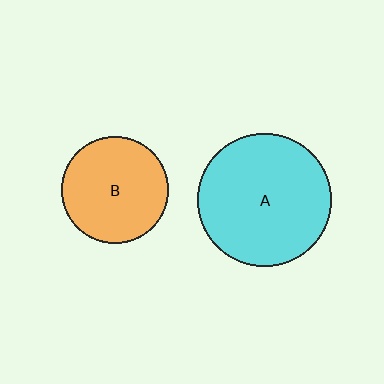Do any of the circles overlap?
No, none of the circles overlap.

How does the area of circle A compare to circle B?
Approximately 1.6 times.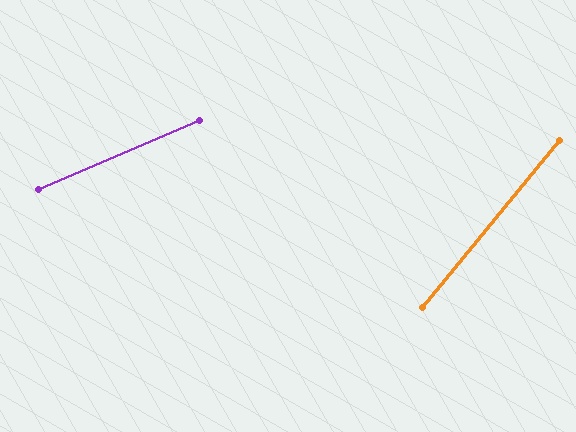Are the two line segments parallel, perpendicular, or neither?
Neither parallel nor perpendicular — they differ by about 28°.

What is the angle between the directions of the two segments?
Approximately 28 degrees.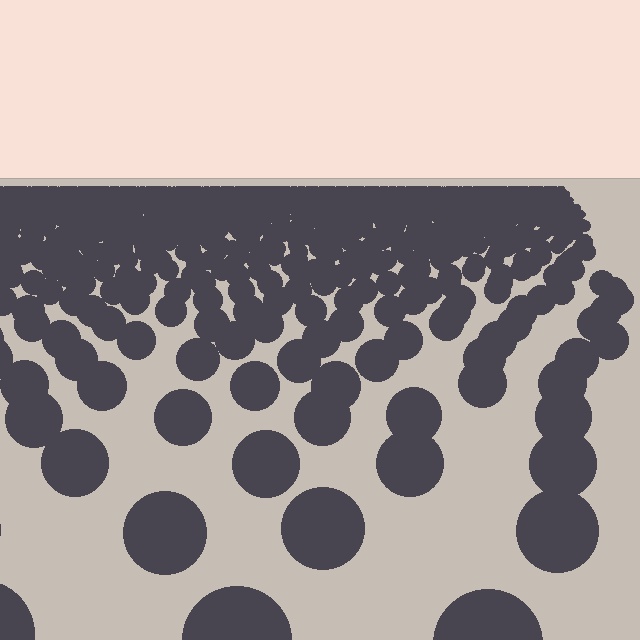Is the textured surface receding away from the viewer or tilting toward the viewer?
The surface is receding away from the viewer. Texture elements get smaller and denser toward the top.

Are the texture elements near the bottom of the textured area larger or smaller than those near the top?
Larger. Near the bottom, elements are closer to the viewer and appear at a bigger on-screen size.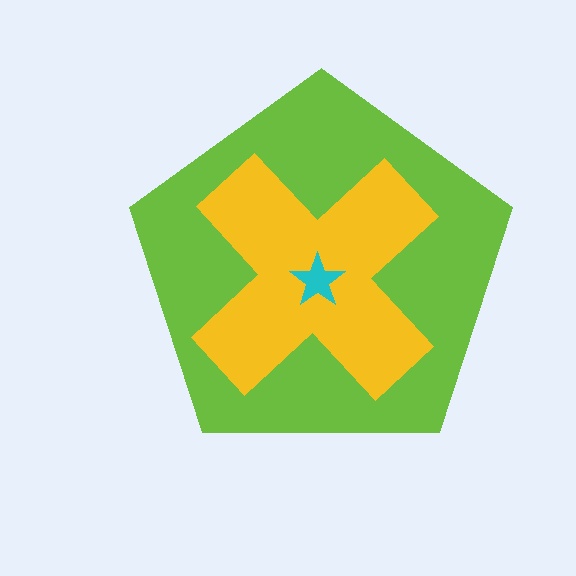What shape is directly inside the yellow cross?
The cyan star.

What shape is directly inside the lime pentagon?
The yellow cross.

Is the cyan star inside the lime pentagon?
Yes.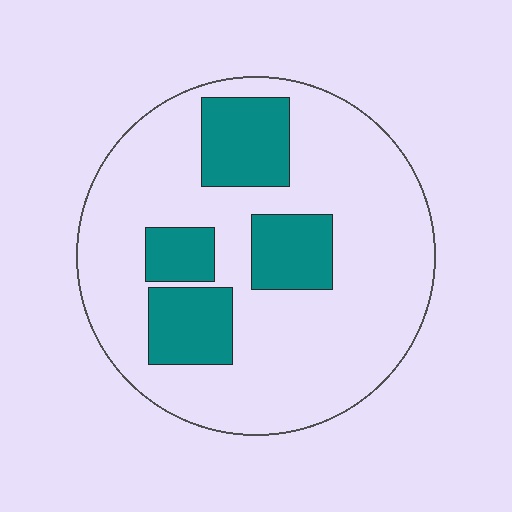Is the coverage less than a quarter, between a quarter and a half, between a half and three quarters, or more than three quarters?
Less than a quarter.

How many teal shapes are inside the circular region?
4.